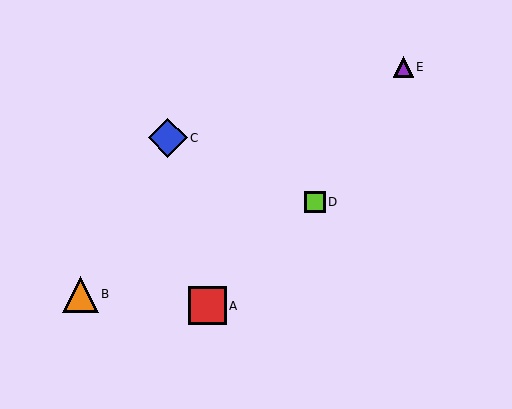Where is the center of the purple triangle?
The center of the purple triangle is at (403, 67).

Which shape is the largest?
The blue diamond (labeled C) is the largest.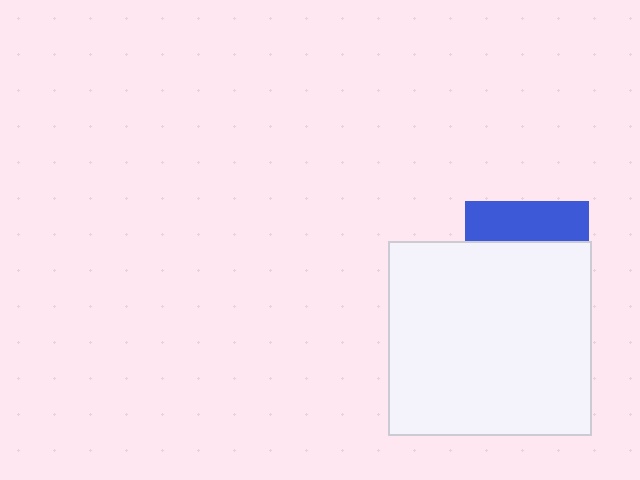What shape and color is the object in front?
The object in front is a white rectangle.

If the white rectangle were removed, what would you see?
You would see the complete blue square.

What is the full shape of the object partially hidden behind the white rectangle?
The partially hidden object is a blue square.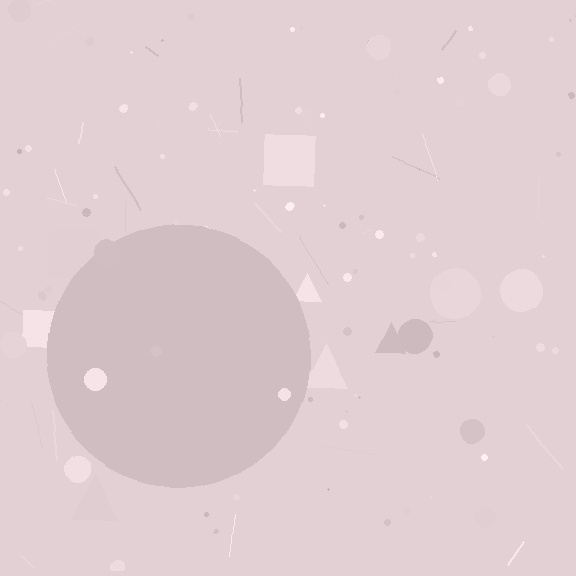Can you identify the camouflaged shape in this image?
The camouflaged shape is a circle.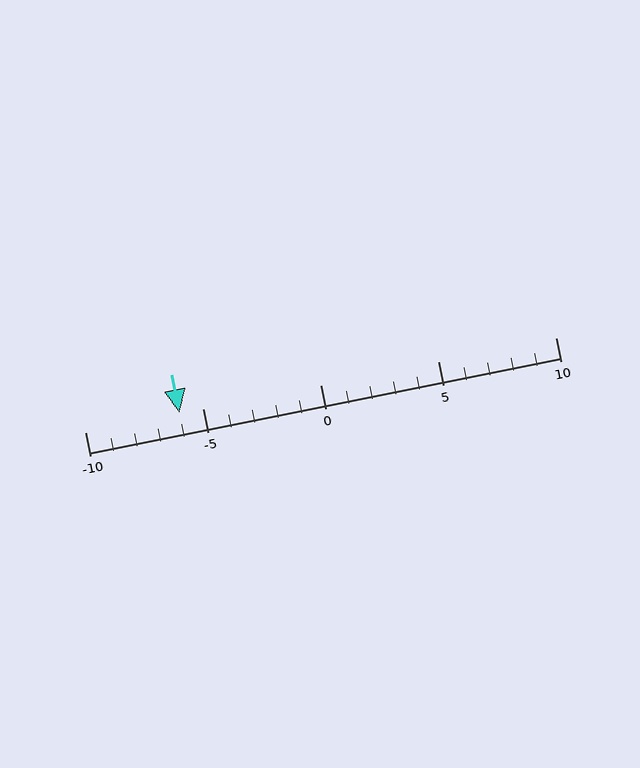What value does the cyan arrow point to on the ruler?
The cyan arrow points to approximately -6.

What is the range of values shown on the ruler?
The ruler shows values from -10 to 10.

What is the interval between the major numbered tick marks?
The major tick marks are spaced 5 units apart.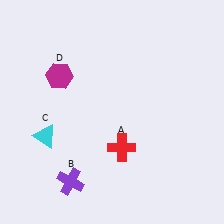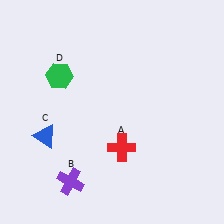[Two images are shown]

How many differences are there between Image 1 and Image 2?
There are 2 differences between the two images.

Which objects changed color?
C changed from cyan to blue. D changed from magenta to green.